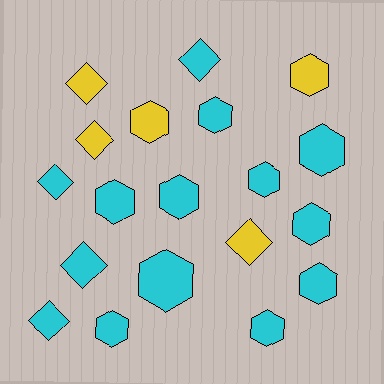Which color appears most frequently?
Cyan, with 14 objects.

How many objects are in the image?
There are 19 objects.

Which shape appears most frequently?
Hexagon, with 12 objects.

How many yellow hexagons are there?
There are 2 yellow hexagons.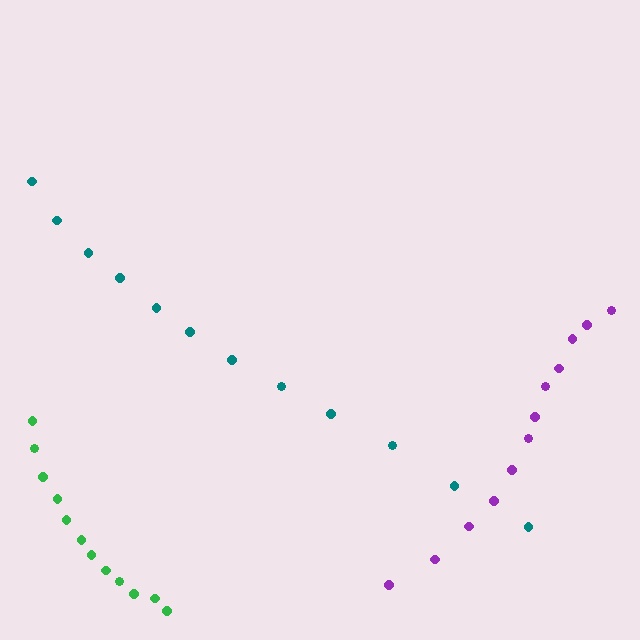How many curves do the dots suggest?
There are 3 distinct paths.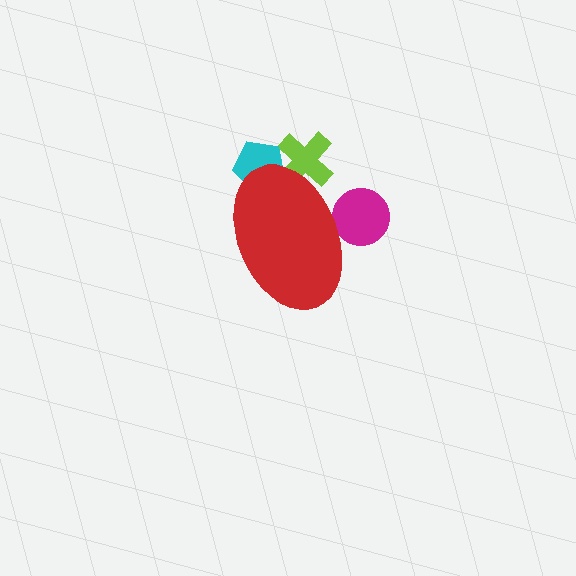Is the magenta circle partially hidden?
Yes, the magenta circle is partially hidden behind the red ellipse.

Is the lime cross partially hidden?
Yes, the lime cross is partially hidden behind the red ellipse.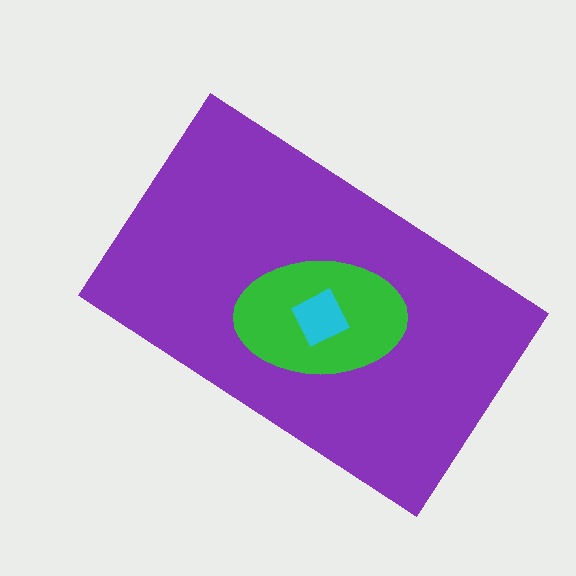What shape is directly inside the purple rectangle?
The green ellipse.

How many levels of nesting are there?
3.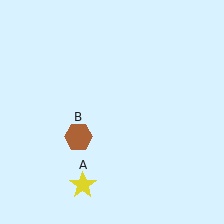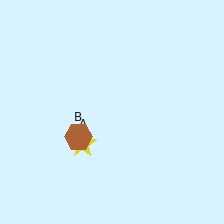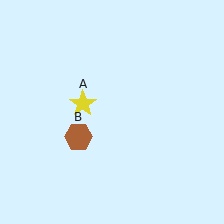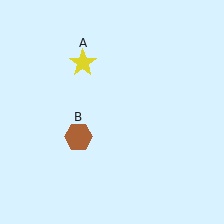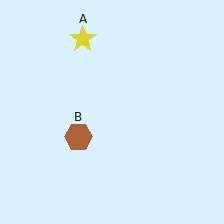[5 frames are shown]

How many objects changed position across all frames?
1 object changed position: yellow star (object A).